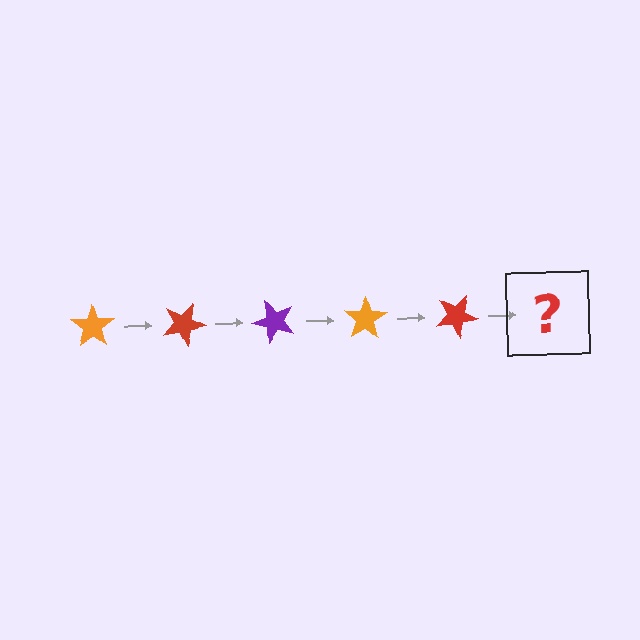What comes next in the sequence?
The next element should be a purple star, rotated 125 degrees from the start.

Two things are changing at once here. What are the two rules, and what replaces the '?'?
The two rules are that it rotates 25 degrees each step and the color cycles through orange, red, and purple. The '?' should be a purple star, rotated 125 degrees from the start.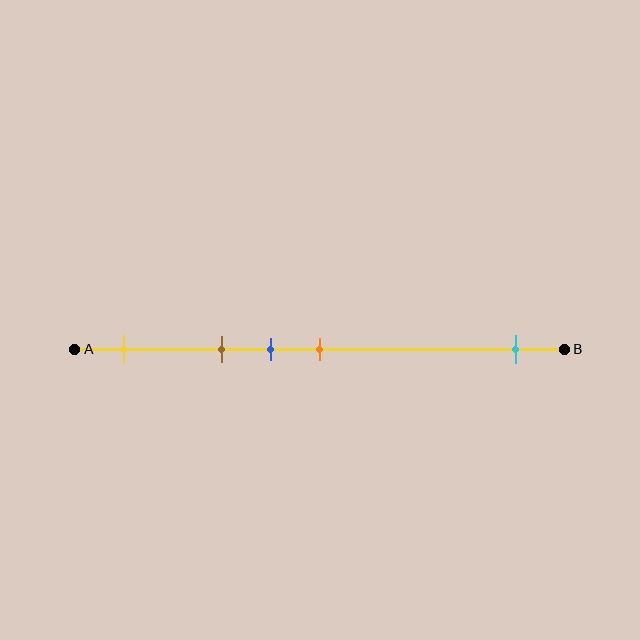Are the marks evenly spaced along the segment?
No, the marks are not evenly spaced.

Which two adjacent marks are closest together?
The blue and orange marks are the closest adjacent pair.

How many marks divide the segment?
There are 5 marks dividing the segment.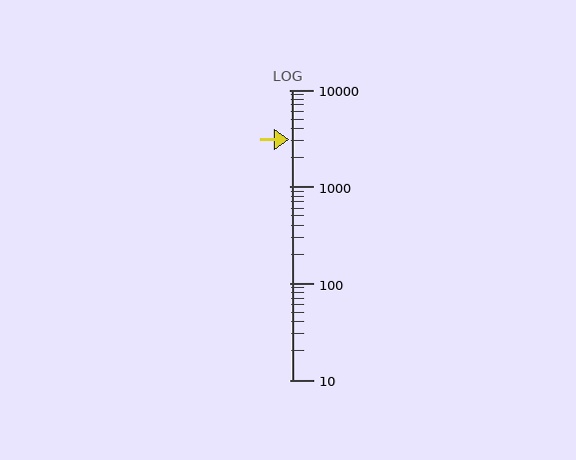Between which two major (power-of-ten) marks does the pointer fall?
The pointer is between 1000 and 10000.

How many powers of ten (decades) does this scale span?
The scale spans 3 decades, from 10 to 10000.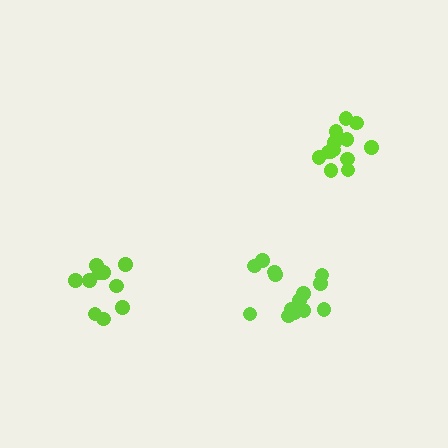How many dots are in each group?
Group 1: 13 dots, Group 2: 10 dots, Group 3: 14 dots (37 total).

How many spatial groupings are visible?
There are 3 spatial groupings.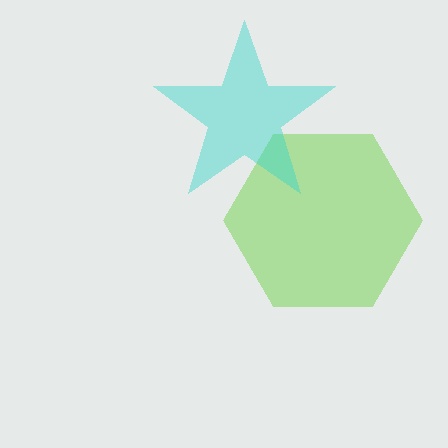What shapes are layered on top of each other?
The layered shapes are: a lime hexagon, a cyan star.